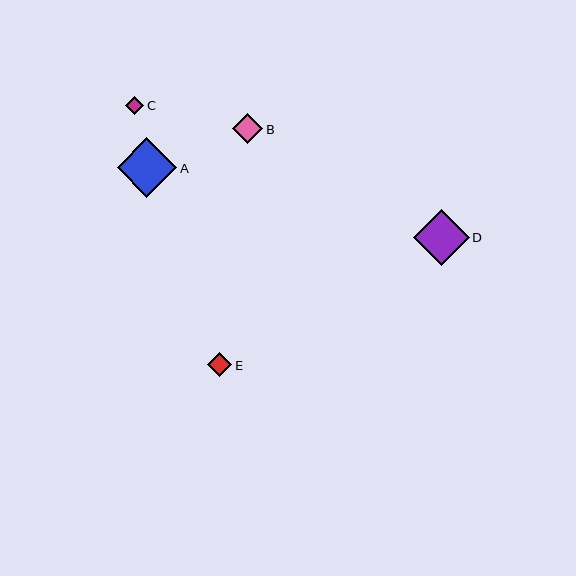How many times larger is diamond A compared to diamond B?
Diamond A is approximately 2.0 times the size of diamond B.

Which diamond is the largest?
Diamond A is the largest with a size of approximately 60 pixels.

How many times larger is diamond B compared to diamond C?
Diamond B is approximately 1.7 times the size of diamond C.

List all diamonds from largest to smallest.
From largest to smallest: A, D, B, E, C.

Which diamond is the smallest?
Diamond C is the smallest with a size of approximately 18 pixels.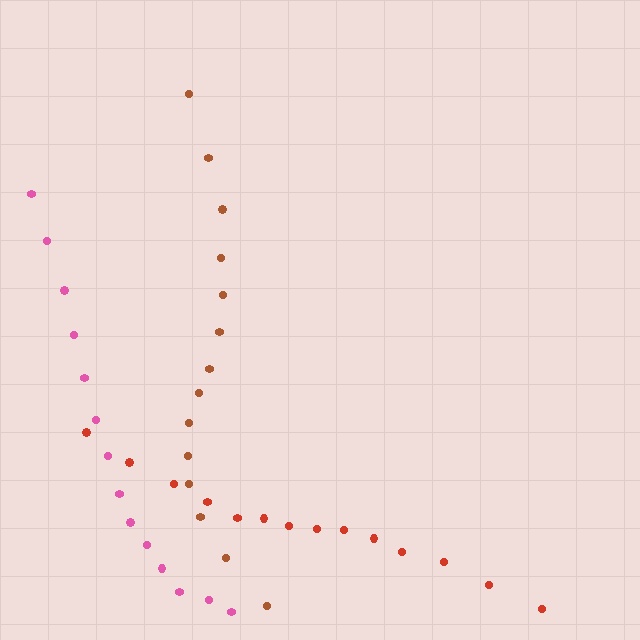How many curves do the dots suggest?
There are 3 distinct paths.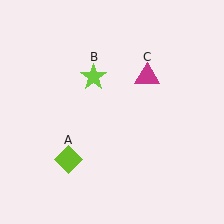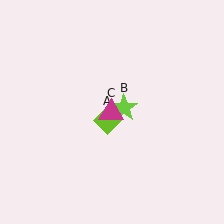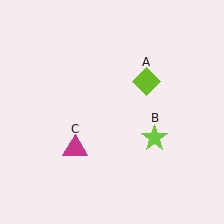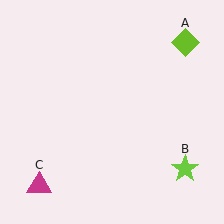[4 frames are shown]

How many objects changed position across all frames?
3 objects changed position: lime diamond (object A), lime star (object B), magenta triangle (object C).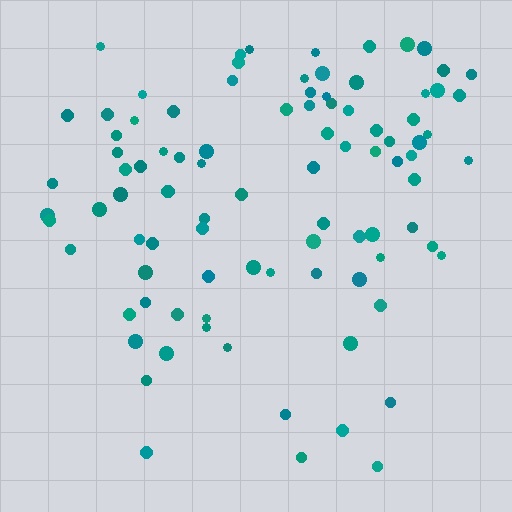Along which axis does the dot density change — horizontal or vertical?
Vertical.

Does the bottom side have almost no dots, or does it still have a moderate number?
Still a moderate number, just noticeably fewer than the top.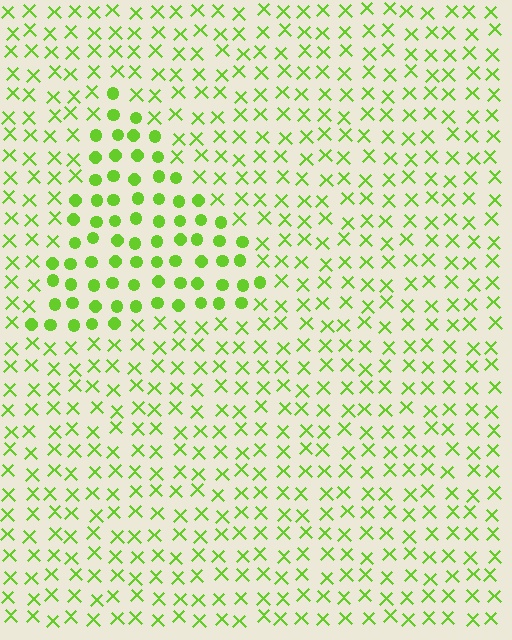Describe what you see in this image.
The image is filled with small lime elements arranged in a uniform grid. A triangle-shaped region contains circles, while the surrounding area contains X marks. The boundary is defined purely by the change in element shape.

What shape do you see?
I see a triangle.